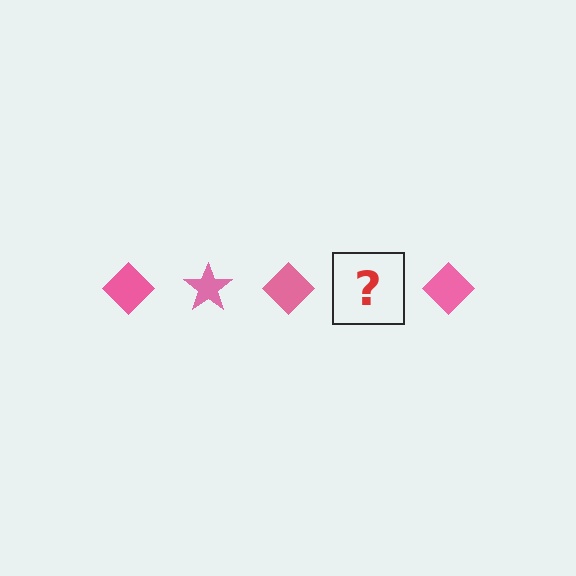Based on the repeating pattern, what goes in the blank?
The blank should be a pink star.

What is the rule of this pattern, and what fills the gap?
The rule is that the pattern cycles through diamond, star shapes in pink. The gap should be filled with a pink star.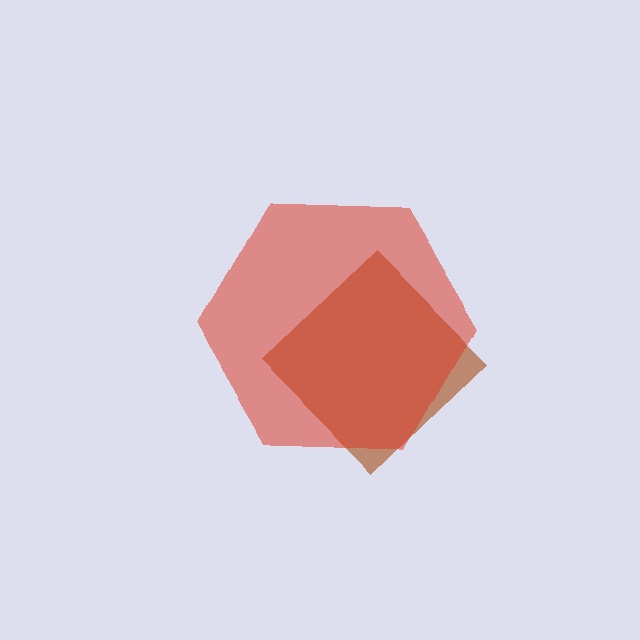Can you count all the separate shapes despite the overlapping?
Yes, there are 2 separate shapes.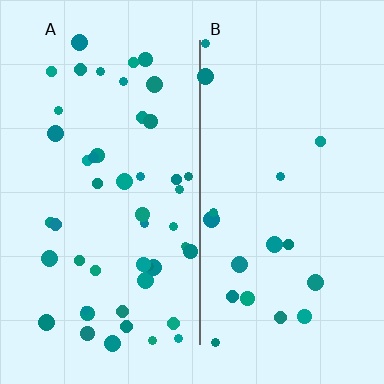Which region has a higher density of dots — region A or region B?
A (the left).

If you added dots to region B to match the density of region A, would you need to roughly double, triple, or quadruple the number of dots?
Approximately triple.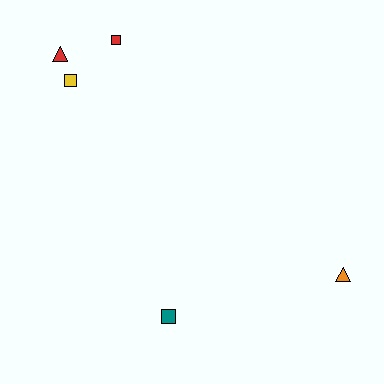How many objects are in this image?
There are 5 objects.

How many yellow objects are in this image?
There is 1 yellow object.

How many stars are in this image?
There are no stars.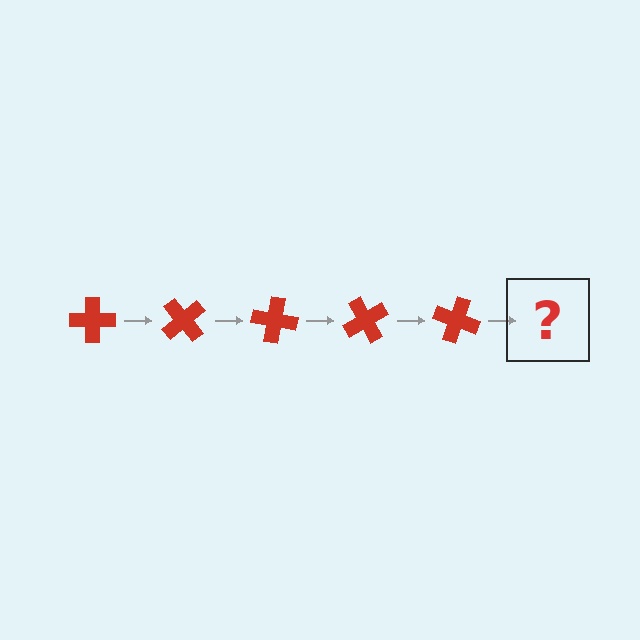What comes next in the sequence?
The next element should be a red cross rotated 250 degrees.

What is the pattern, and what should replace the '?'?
The pattern is that the cross rotates 50 degrees each step. The '?' should be a red cross rotated 250 degrees.